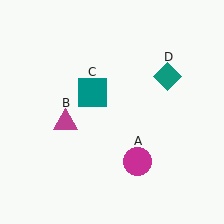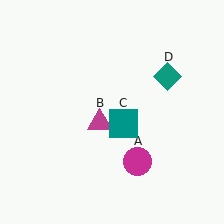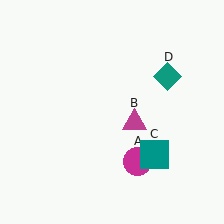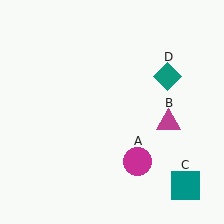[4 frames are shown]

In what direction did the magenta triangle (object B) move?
The magenta triangle (object B) moved right.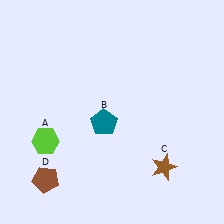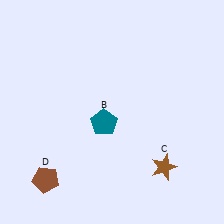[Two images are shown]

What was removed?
The lime hexagon (A) was removed in Image 2.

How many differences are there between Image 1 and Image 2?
There is 1 difference between the two images.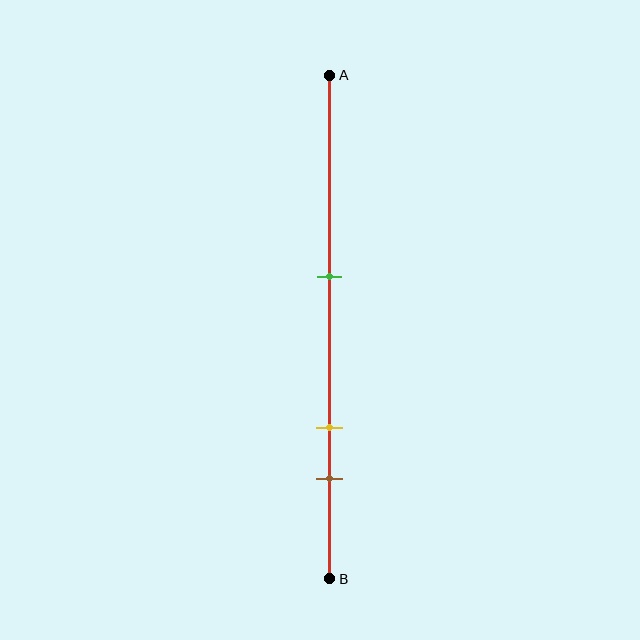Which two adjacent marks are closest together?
The yellow and brown marks are the closest adjacent pair.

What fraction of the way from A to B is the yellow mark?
The yellow mark is approximately 70% (0.7) of the way from A to B.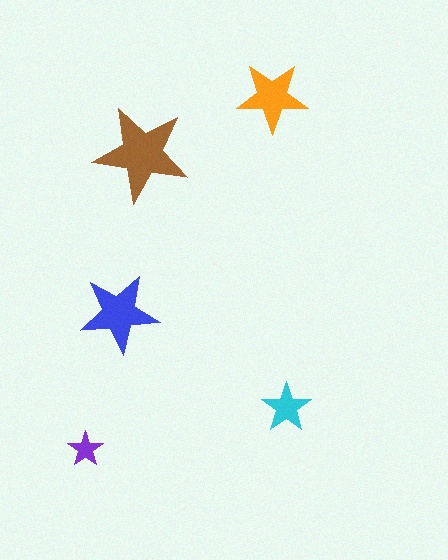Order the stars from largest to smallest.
the brown one, the blue one, the orange one, the cyan one, the purple one.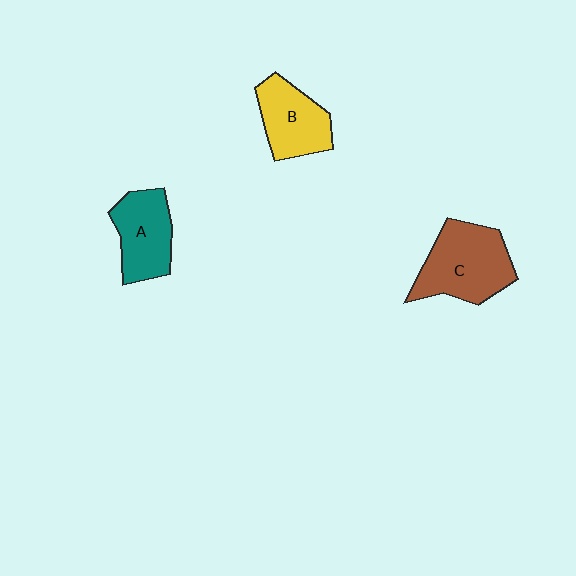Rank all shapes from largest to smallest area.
From largest to smallest: C (brown), A (teal), B (yellow).